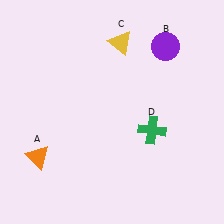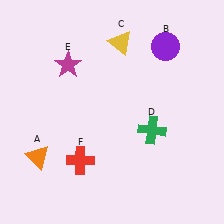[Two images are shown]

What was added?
A magenta star (E), a red cross (F) were added in Image 2.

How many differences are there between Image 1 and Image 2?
There are 2 differences between the two images.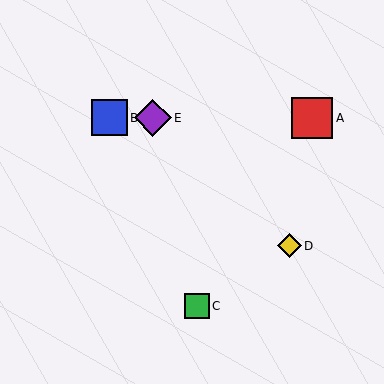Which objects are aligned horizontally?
Objects A, B, E are aligned horizontally.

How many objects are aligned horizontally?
3 objects (A, B, E) are aligned horizontally.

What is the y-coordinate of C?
Object C is at y≈306.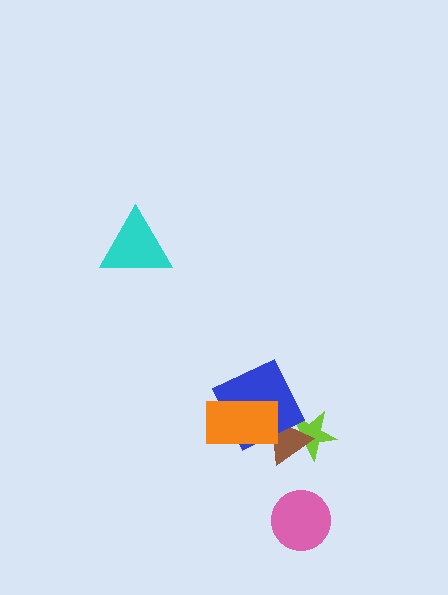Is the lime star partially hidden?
Yes, it is partially covered by another shape.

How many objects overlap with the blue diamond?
3 objects overlap with the blue diamond.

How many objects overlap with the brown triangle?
3 objects overlap with the brown triangle.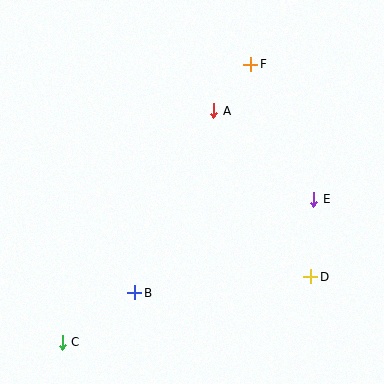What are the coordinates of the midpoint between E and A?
The midpoint between E and A is at (264, 155).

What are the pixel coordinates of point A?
Point A is at (213, 110).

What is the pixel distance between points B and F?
The distance between B and F is 257 pixels.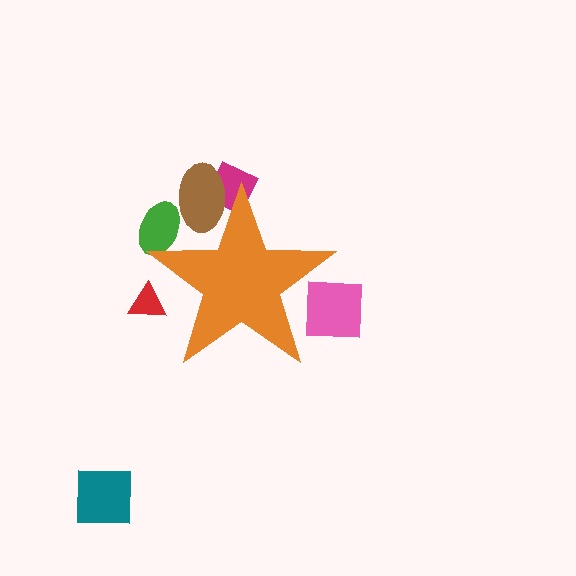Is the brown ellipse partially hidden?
Yes, the brown ellipse is partially hidden behind the orange star.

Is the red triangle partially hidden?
Yes, the red triangle is partially hidden behind the orange star.